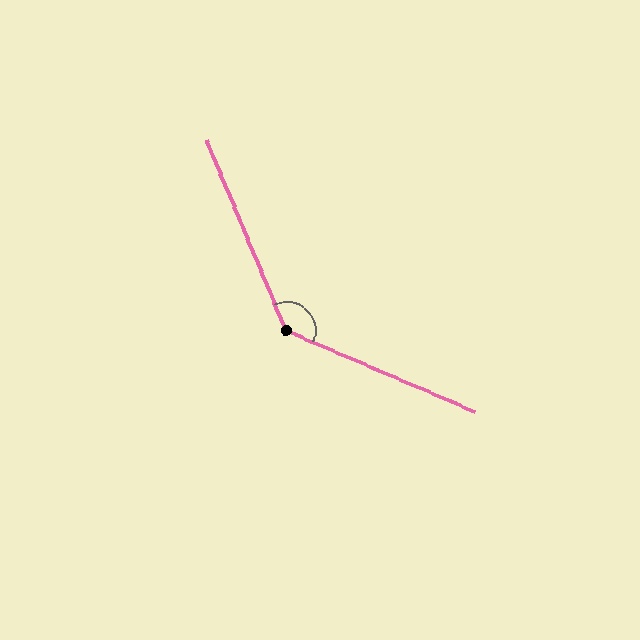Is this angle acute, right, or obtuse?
It is obtuse.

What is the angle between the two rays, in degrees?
Approximately 136 degrees.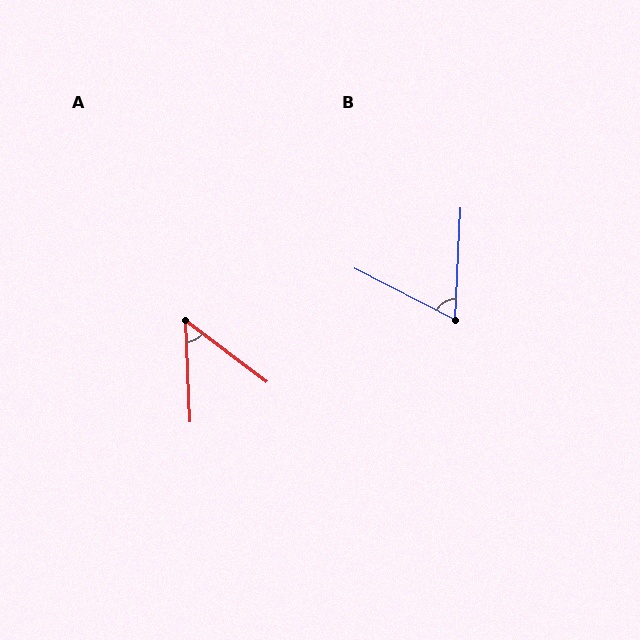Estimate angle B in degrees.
Approximately 66 degrees.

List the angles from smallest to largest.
A (50°), B (66°).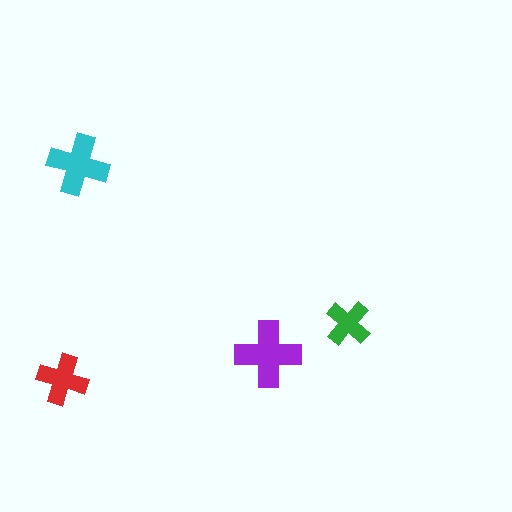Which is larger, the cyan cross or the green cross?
The cyan one.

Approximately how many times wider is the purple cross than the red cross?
About 1.5 times wider.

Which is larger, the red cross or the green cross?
The red one.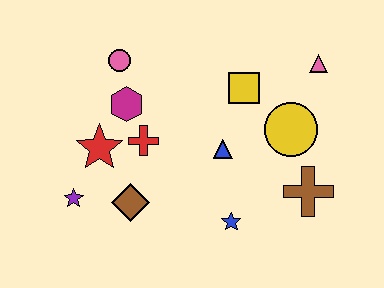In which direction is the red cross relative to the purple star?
The red cross is to the right of the purple star.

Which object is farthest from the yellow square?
The purple star is farthest from the yellow square.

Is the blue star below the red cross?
Yes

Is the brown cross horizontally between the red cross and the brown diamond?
No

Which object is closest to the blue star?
The blue triangle is closest to the blue star.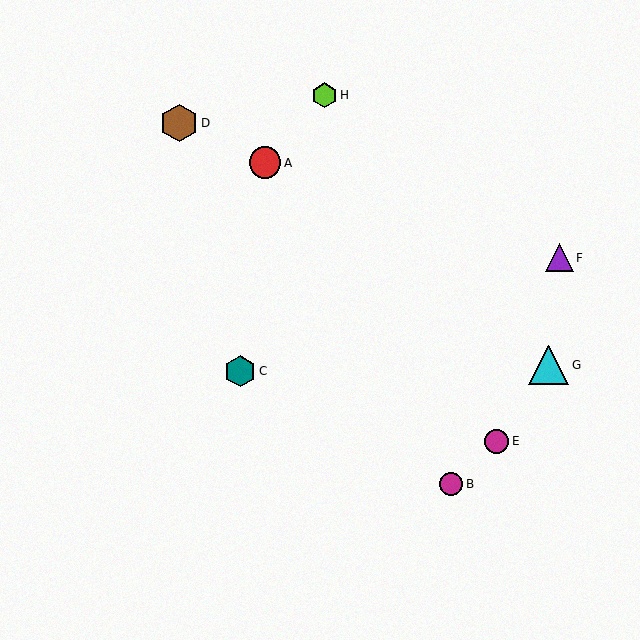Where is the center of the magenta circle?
The center of the magenta circle is at (451, 484).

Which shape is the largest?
The cyan triangle (labeled G) is the largest.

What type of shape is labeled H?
Shape H is a lime hexagon.